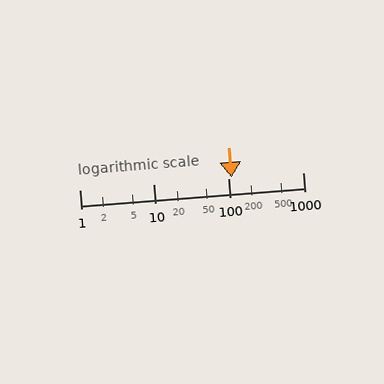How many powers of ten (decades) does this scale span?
The scale spans 3 decades, from 1 to 1000.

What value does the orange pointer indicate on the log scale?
The pointer indicates approximately 110.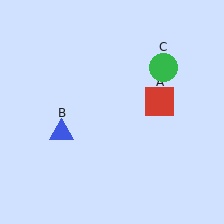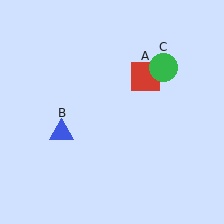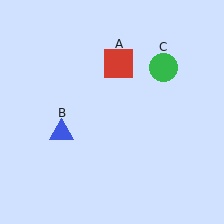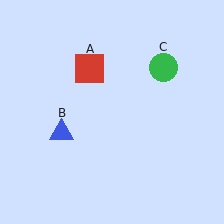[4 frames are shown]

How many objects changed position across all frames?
1 object changed position: red square (object A).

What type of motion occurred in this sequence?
The red square (object A) rotated counterclockwise around the center of the scene.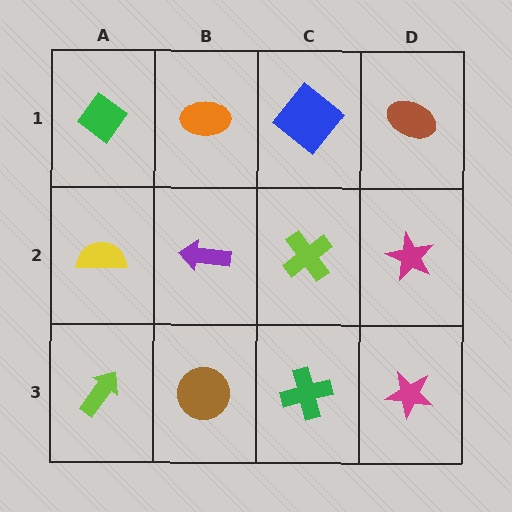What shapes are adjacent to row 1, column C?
A lime cross (row 2, column C), an orange ellipse (row 1, column B), a brown ellipse (row 1, column D).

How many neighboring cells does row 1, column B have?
3.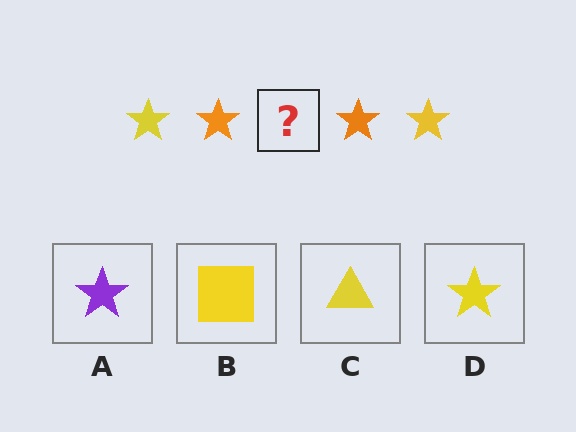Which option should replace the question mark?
Option D.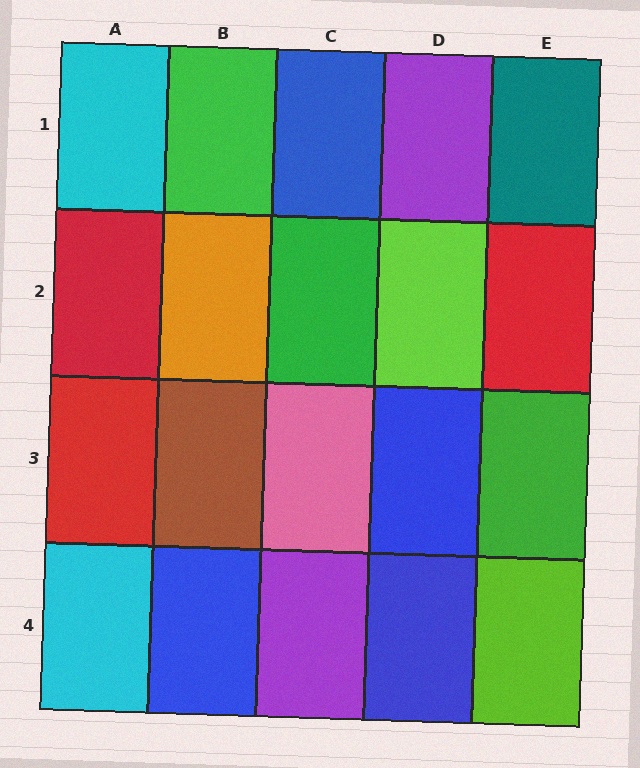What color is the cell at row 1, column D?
Purple.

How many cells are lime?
2 cells are lime.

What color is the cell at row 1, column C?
Blue.